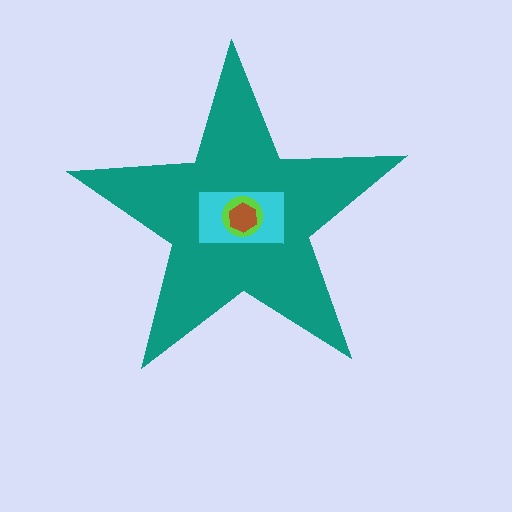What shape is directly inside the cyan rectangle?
The lime circle.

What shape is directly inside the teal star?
The cyan rectangle.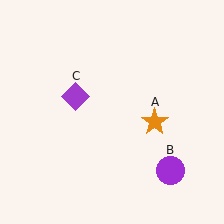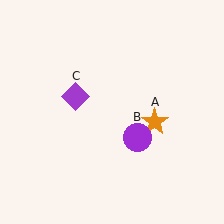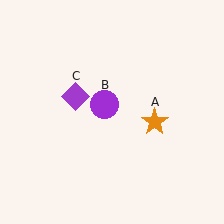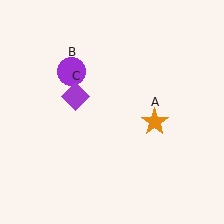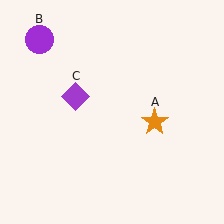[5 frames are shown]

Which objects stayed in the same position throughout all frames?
Orange star (object A) and purple diamond (object C) remained stationary.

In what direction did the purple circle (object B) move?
The purple circle (object B) moved up and to the left.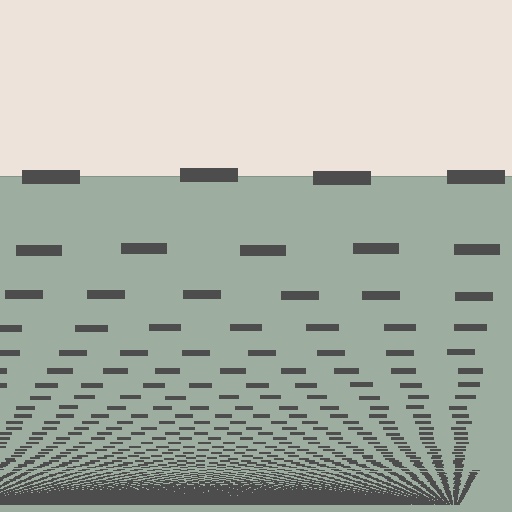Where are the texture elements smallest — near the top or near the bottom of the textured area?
Near the bottom.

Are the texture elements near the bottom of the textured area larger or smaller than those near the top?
Smaller. The gradient is inverted — elements near the bottom are smaller and denser.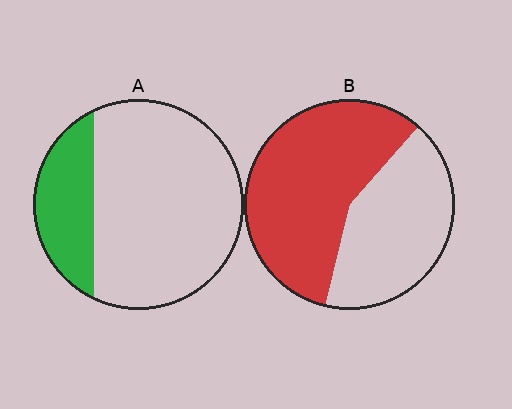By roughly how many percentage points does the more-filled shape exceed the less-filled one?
By roughly 35 percentage points (B over A).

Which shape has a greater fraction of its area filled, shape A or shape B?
Shape B.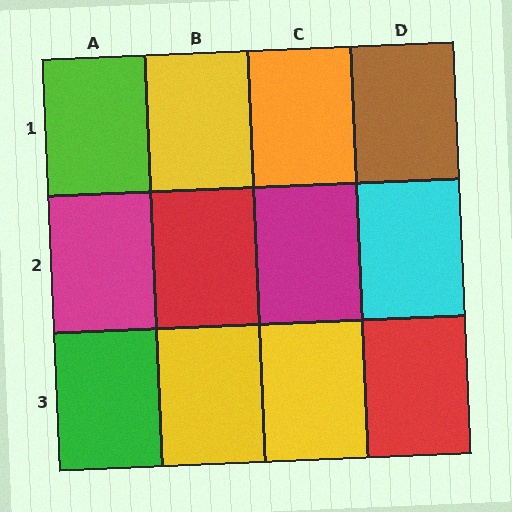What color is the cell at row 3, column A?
Green.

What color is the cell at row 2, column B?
Red.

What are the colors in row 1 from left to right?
Lime, yellow, orange, brown.